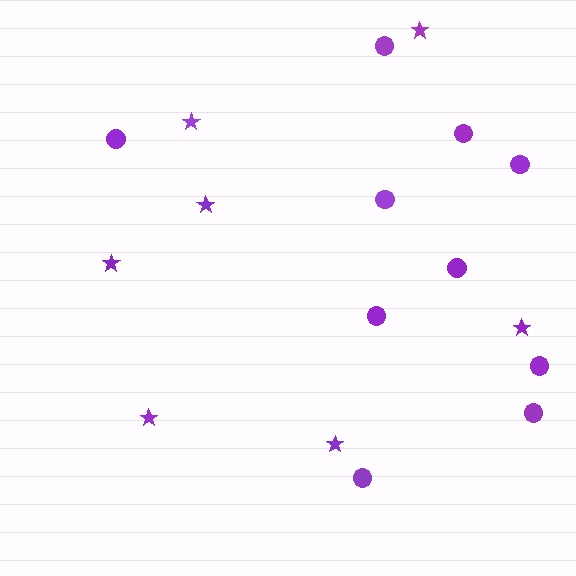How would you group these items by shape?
There are 2 groups: one group of stars (7) and one group of circles (10).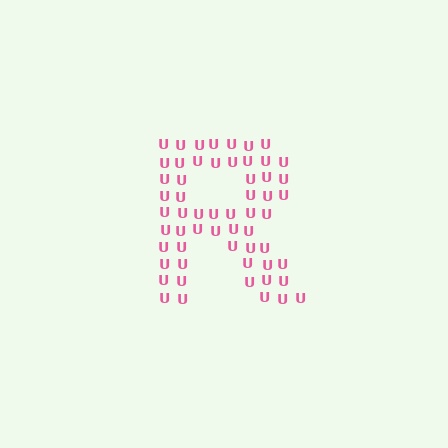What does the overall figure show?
The overall figure shows the letter R.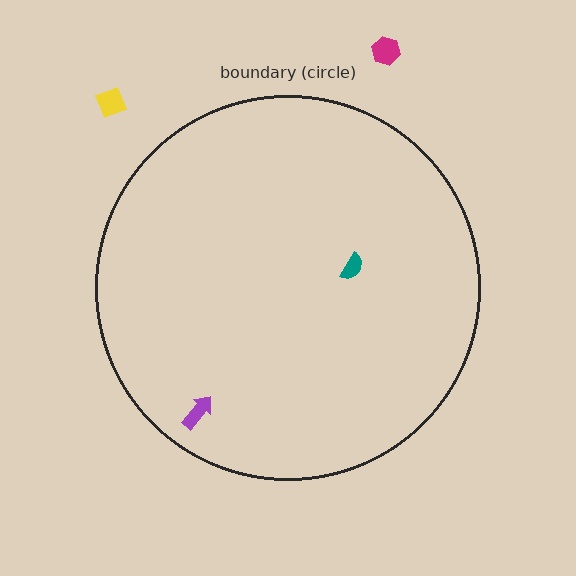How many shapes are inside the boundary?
2 inside, 2 outside.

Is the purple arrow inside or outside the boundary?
Inside.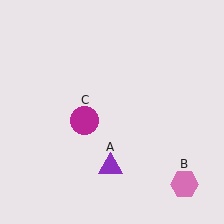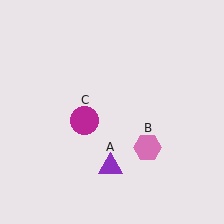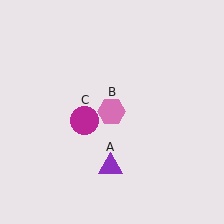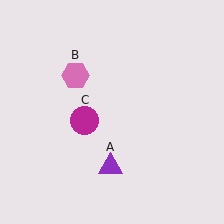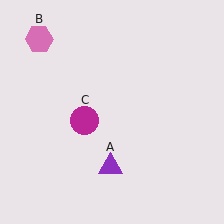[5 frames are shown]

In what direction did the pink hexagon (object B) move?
The pink hexagon (object B) moved up and to the left.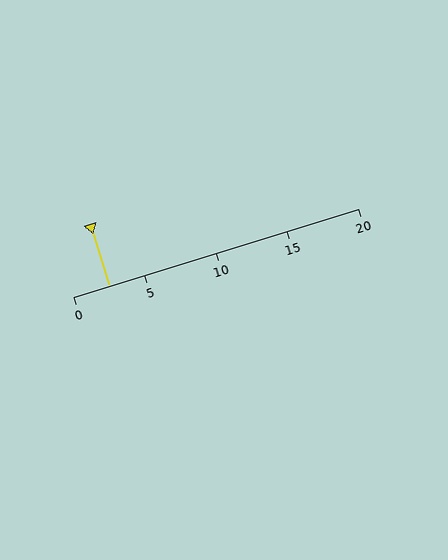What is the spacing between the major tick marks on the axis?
The major ticks are spaced 5 apart.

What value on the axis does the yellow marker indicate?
The marker indicates approximately 2.5.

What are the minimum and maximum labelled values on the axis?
The axis runs from 0 to 20.